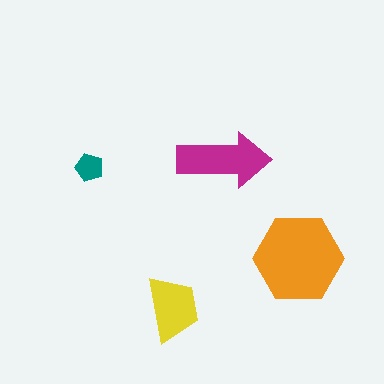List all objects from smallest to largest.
The teal pentagon, the yellow trapezoid, the magenta arrow, the orange hexagon.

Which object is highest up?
The magenta arrow is topmost.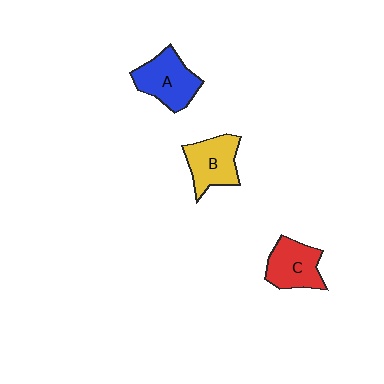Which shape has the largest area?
Shape A (blue).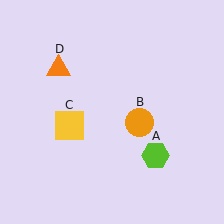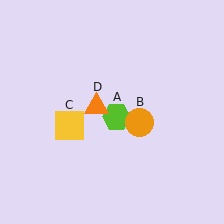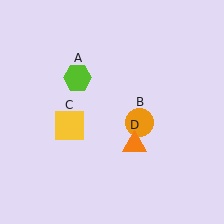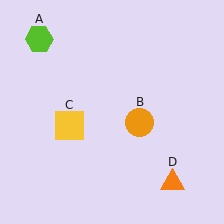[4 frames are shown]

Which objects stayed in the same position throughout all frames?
Orange circle (object B) and yellow square (object C) remained stationary.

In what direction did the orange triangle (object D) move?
The orange triangle (object D) moved down and to the right.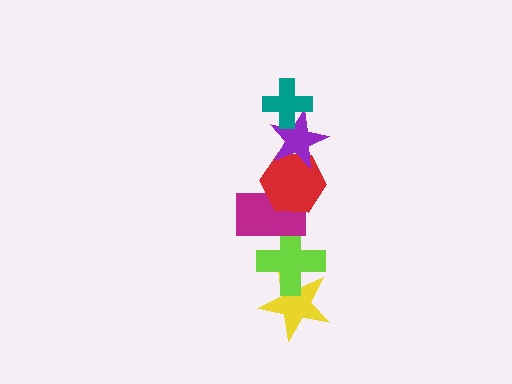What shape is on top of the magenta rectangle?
The red hexagon is on top of the magenta rectangle.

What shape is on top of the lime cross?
The magenta rectangle is on top of the lime cross.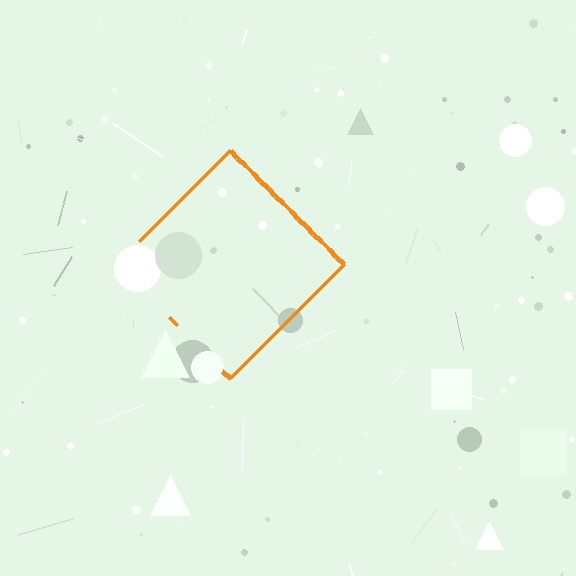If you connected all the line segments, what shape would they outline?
They would outline a diamond.